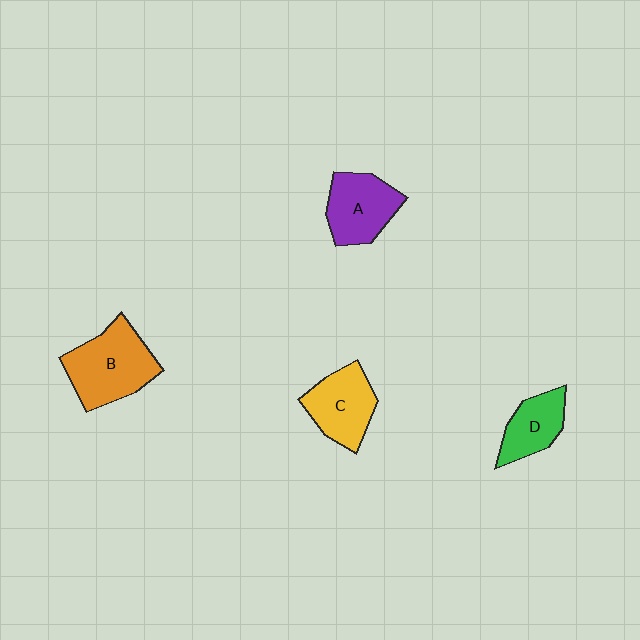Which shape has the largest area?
Shape B (orange).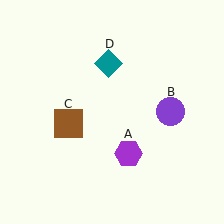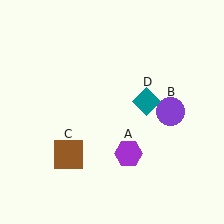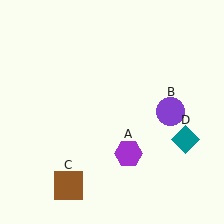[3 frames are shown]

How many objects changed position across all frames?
2 objects changed position: brown square (object C), teal diamond (object D).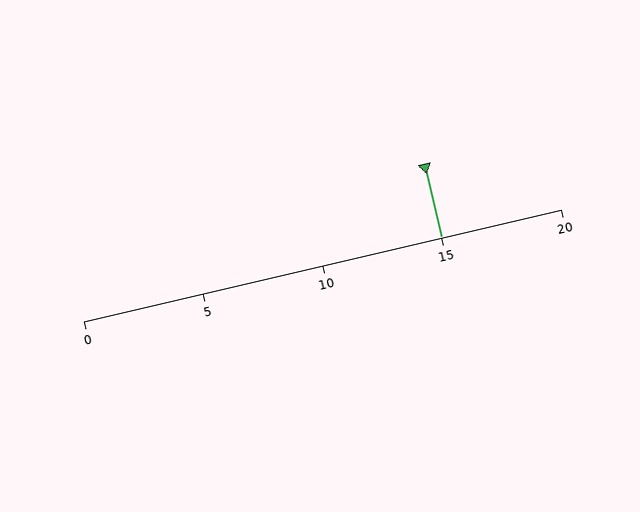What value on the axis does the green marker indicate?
The marker indicates approximately 15.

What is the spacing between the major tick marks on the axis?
The major ticks are spaced 5 apart.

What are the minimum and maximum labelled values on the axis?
The axis runs from 0 to 20.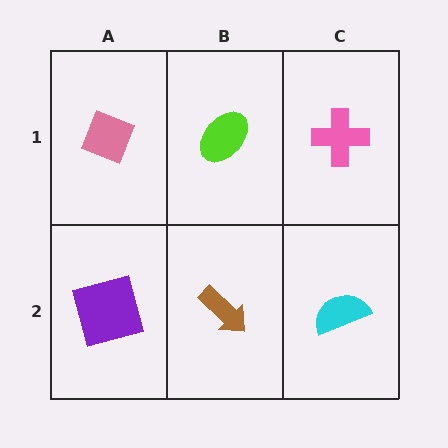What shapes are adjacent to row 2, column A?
A pink diamond (row 1, column A), a brown arrow (row 2, column B).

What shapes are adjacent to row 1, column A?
A purple square (row 2, column A), a lime ellipse (row 1, column B).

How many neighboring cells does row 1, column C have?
2.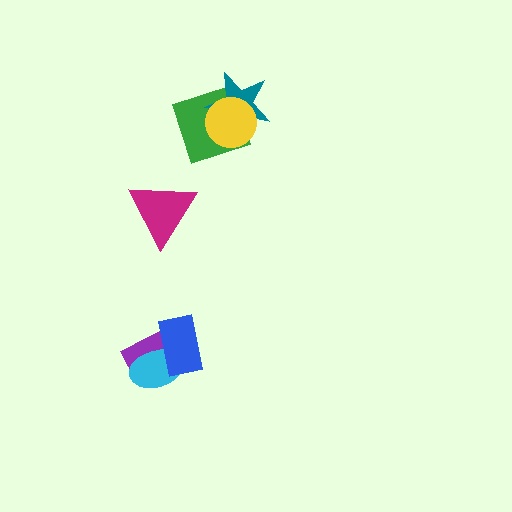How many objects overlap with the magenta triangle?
0 objects overlap with the magenta triangle.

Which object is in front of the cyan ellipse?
The blue rectangle is in front of the cyan ellipse.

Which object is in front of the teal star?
The yellow circle is in front of the teal star.